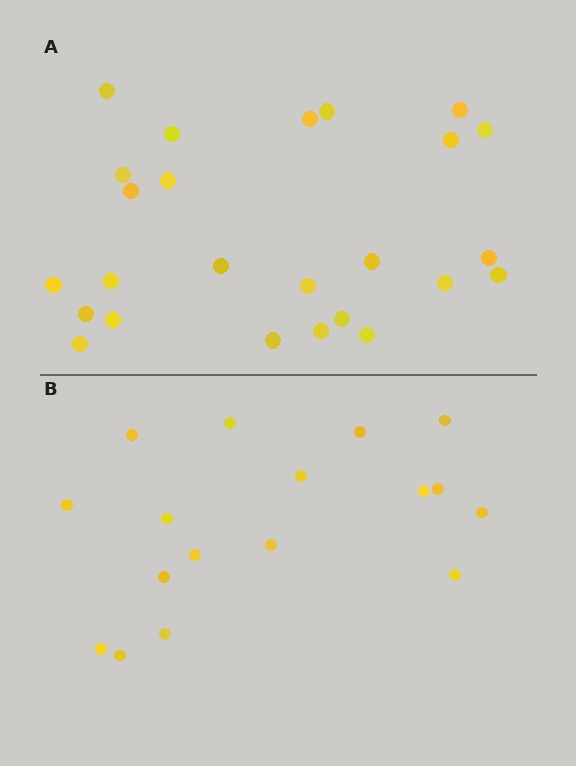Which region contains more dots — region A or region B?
Region A (the top region) has more dots.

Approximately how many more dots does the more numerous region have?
Region A has roughly 8 or so more dots than region B.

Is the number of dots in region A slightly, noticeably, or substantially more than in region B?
Region A has substantially more. The ratio is roughly 1.5 to 1.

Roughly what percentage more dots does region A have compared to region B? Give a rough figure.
About 45% more.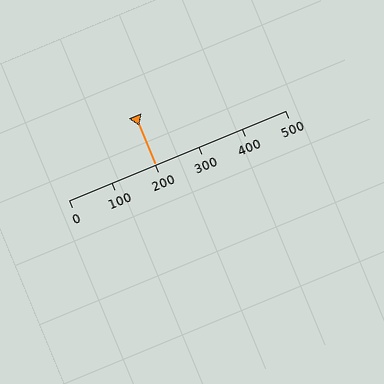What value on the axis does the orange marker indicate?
The marker indicates approximately 200.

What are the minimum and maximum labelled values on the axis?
The axis runs from 0 to 500.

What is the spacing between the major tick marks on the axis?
The major ticks are spaced 100 apart.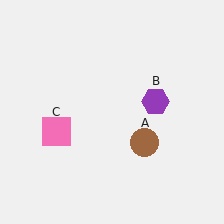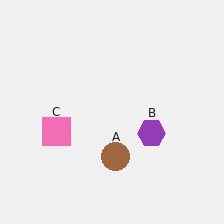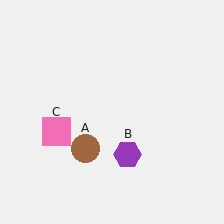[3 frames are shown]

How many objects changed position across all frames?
2 objects changed position: brown circle (object A), purple hexagon (object B).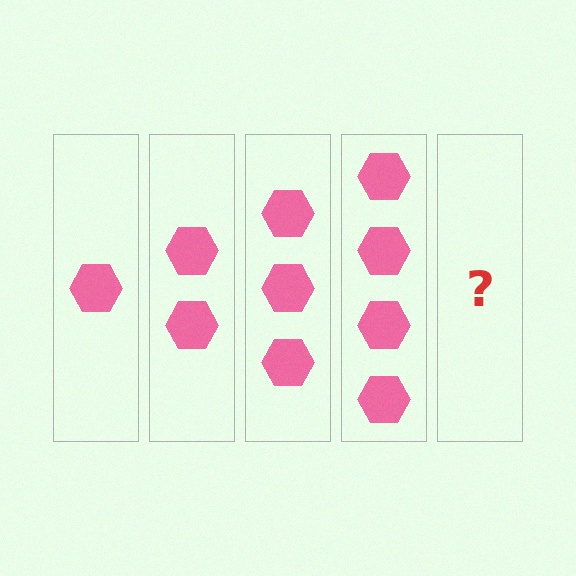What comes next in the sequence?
The next element should be 5 hexagons.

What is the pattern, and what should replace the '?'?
The pattern is that each step adds one more hexagon. The '?' should be 5 hexagons.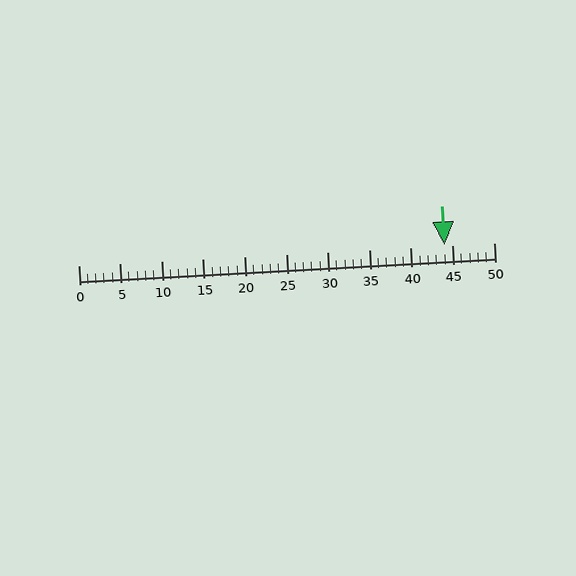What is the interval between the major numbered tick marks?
The major tick marks are spaced 5 units apart.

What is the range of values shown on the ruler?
The ruler shows values from 0 to 50.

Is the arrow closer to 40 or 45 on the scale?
The arrow is closer to 45.